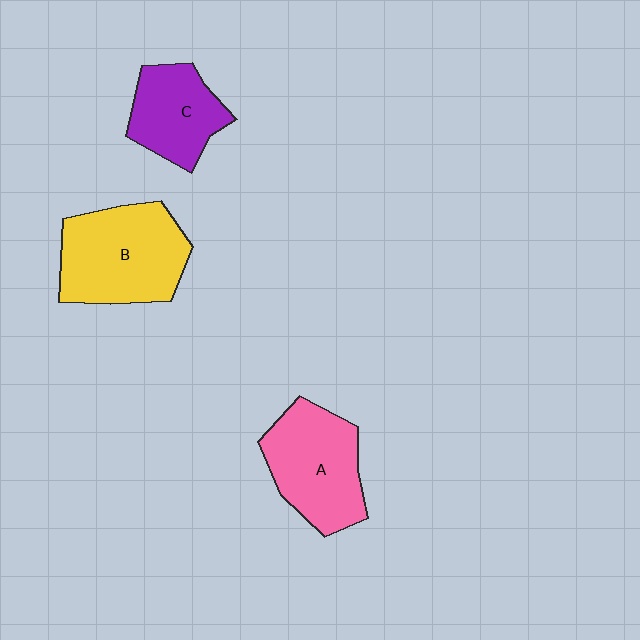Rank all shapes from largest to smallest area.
From largest to smallest: B (yellow), A (pink), C (purple).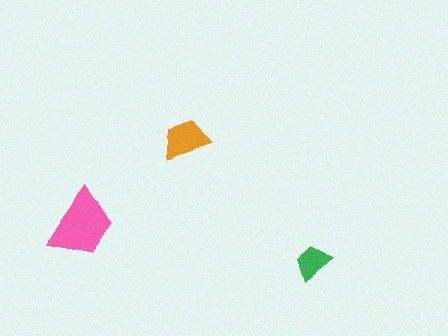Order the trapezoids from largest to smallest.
the pink one, the orange one, the green one.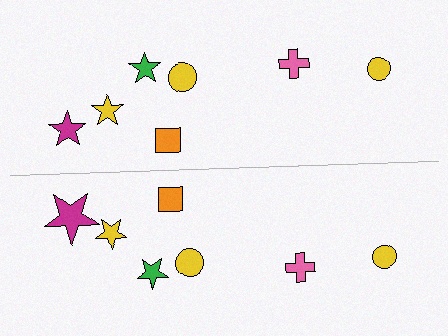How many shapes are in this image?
There are 14 shapes in this image.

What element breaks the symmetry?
The magenta star on the bottom side has a different size than its mirror counterpart.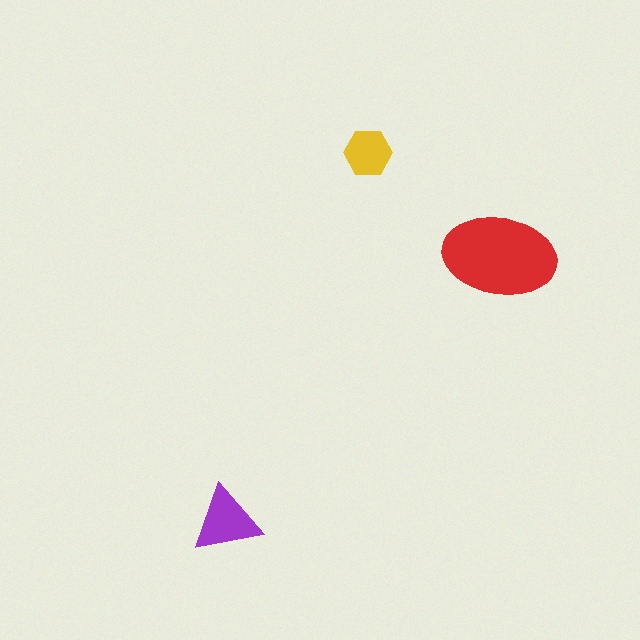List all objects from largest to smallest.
The red ellipse, the purple triangle, the yellow hexagon.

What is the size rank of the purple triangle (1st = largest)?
2nd.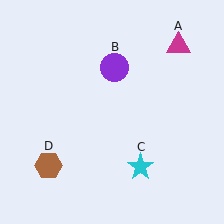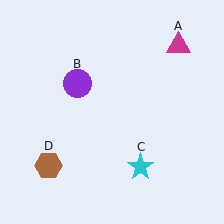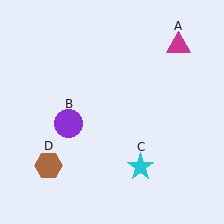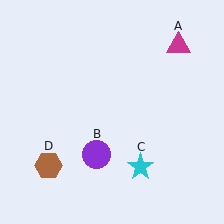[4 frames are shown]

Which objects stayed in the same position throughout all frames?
Magenta triangle (object A) and cyan star (object C) and brown hexagon (object D) remained stationary.